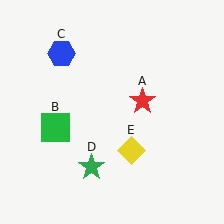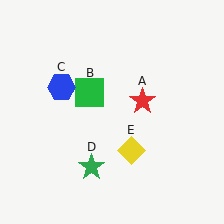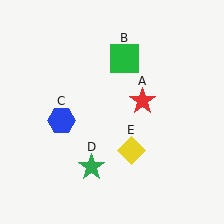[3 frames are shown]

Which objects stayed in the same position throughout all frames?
Red star (object A) and green star (object D) and yellow diamond (object E) remained stationary.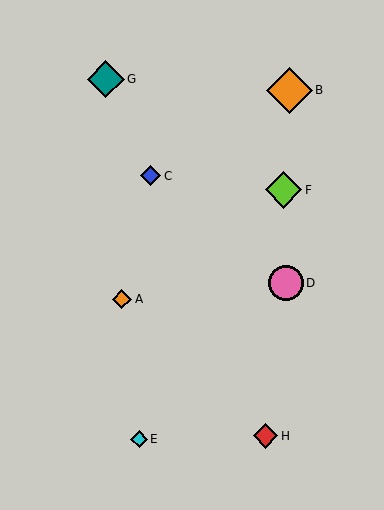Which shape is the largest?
The orange diamond (labeled B) is the largest.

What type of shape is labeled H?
Shape H is a red diamond.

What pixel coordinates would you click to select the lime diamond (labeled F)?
Click at (283, 190) to select the lime diamond F.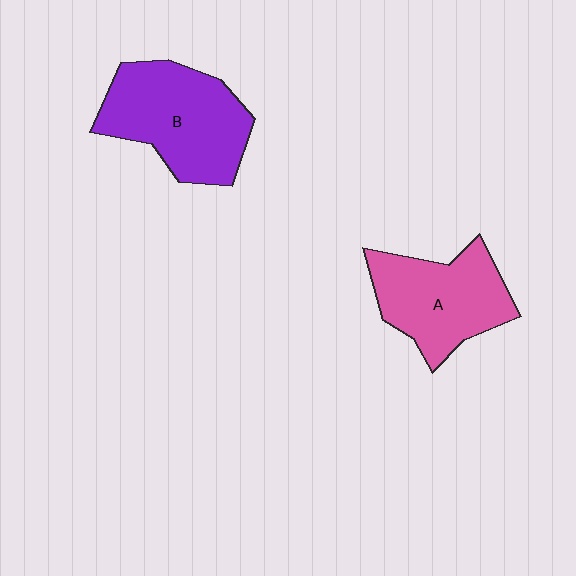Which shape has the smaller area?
Shape A (pink).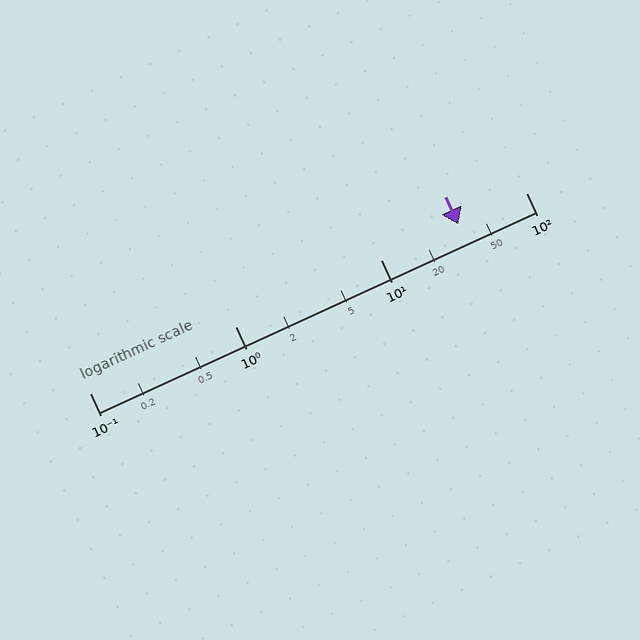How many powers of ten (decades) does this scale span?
The scale spans 3 decades, from 0.1 to 100.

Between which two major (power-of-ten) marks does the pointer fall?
The pointer is between 10 and 100.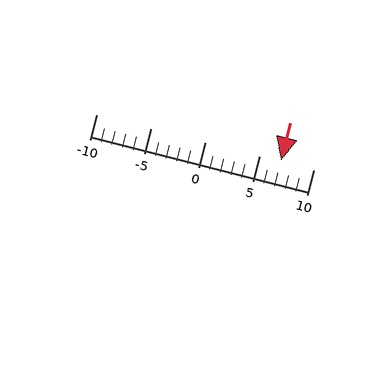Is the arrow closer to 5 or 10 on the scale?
The arrow is closer to 5.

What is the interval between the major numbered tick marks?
The major tick marks are spaced 5 units apart.